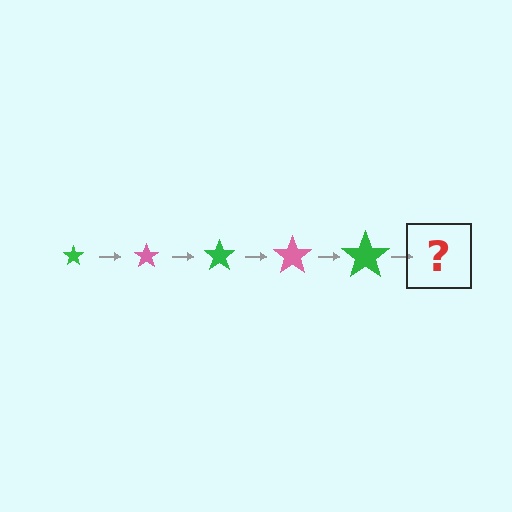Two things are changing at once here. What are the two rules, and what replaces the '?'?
The two rules are that the star grows larger each step and the color cycles through green and pink. The '?' should be a pink star, larger than the previous one.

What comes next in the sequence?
The next element should be a pink star, larger than the previous one.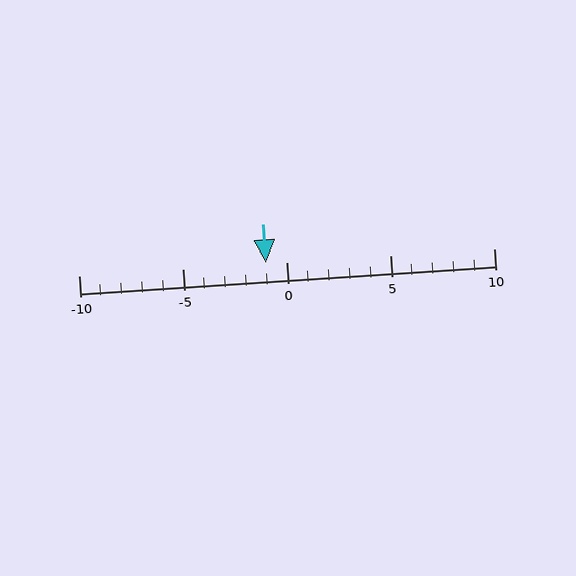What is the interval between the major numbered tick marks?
The major tick marks are spaced 5 units apart.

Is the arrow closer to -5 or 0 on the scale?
The arrow is closer to 0.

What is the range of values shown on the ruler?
The ruler shows values from -10 to 10.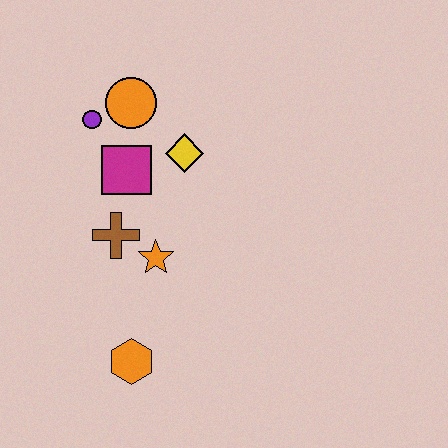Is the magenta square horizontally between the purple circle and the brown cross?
No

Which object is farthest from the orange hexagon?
The orange circle is farthest from the orange hexagon.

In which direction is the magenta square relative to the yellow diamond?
The magenta square is to the left of the yellow diamond.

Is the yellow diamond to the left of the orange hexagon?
No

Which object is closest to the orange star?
The brown cross is closest to the orange star.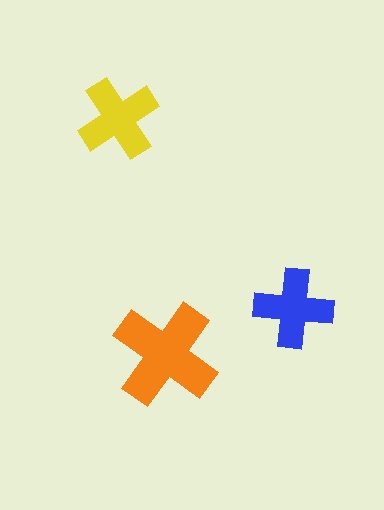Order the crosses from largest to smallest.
the orange one, the yellow one, the blue one.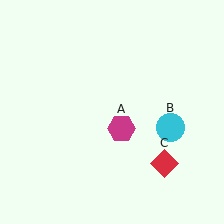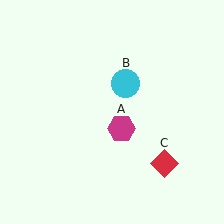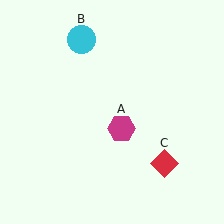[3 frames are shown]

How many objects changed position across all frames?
1 object changed position: cyan circle (object B).